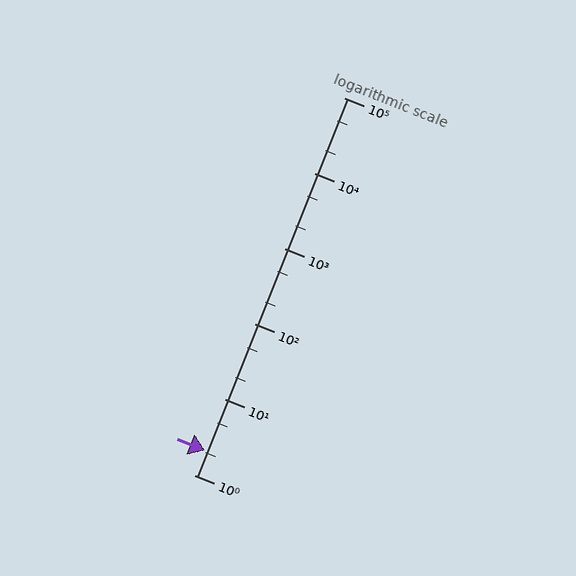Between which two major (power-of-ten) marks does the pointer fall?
The pointer is between 1 and 10.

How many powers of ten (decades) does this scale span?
The scale spans 5 decades, from 1 to 100000.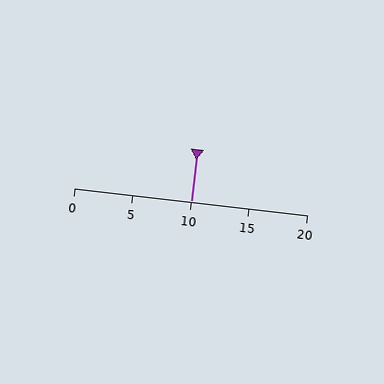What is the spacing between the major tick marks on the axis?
The major ticks are spaced 5 apart.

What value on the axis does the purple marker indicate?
The marker indicates approximately 10.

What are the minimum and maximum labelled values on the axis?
The axis runs from 0 to 20.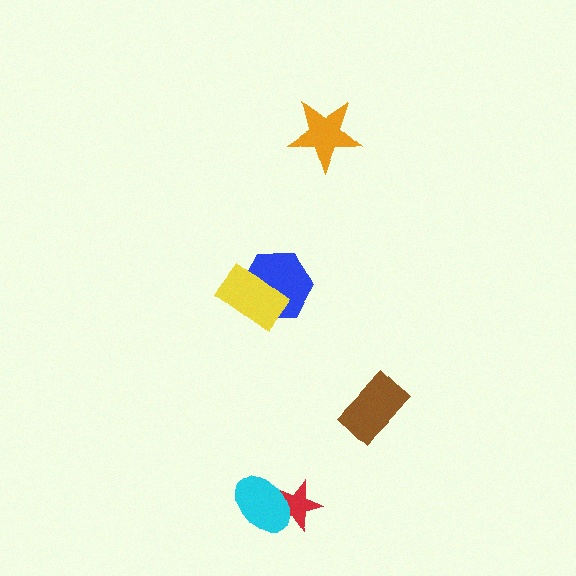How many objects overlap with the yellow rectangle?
1 object overlaps with the yellow rectangle.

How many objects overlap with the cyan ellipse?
1 object overlaps with the cyan ellipse.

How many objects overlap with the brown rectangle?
0 objects overlap with the brown rectangle.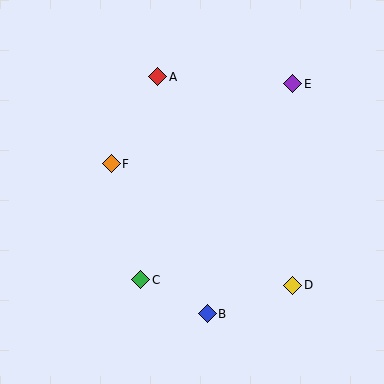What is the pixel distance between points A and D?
The distance between A and D is 249 pixels.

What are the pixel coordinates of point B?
Point B is at (207, 314).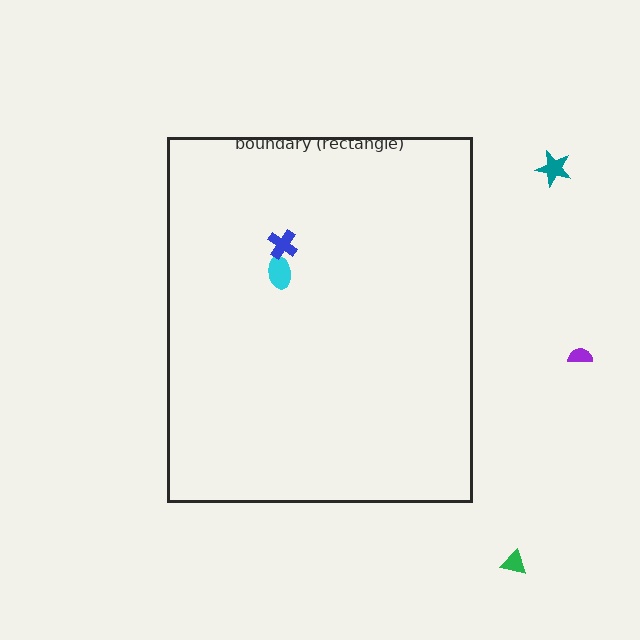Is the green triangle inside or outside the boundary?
Outside.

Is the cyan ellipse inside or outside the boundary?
Inside.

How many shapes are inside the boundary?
2 inside, 3 outside.